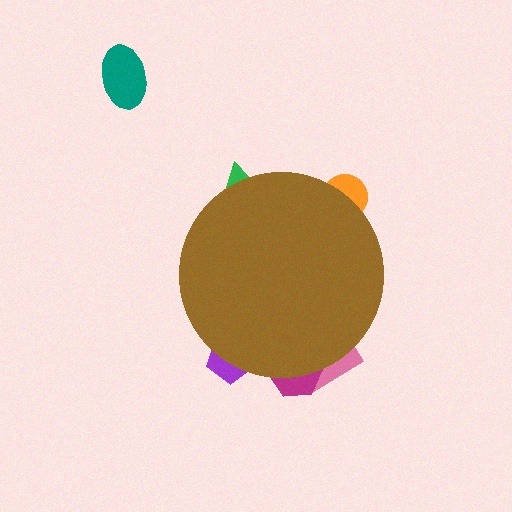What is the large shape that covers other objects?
A brown circle.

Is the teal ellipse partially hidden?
No, the teal ellipse is fully visible.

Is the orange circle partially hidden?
Yes, the orange circle is partially hidden behind the brown circle.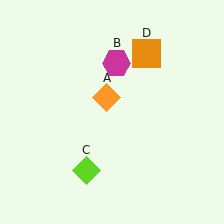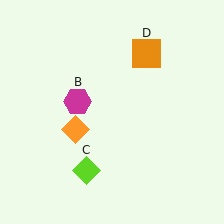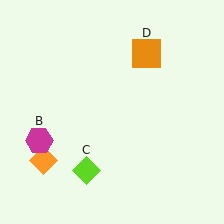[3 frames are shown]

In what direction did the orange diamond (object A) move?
The orange diamond (object A) moved down and to the left.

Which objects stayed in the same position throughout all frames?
Lime diamond (object C) and orange square (object D) remained stationary.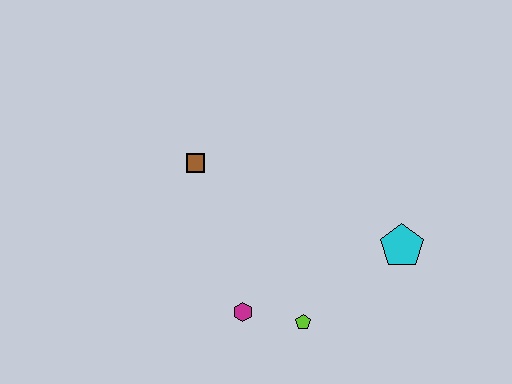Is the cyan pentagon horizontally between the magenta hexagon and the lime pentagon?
No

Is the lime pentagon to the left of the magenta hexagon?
No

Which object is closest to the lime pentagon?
The magenta hexagon is closest to the lime pentagon.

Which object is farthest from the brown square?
The cyan pentagon is farthest from the brown square.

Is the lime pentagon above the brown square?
No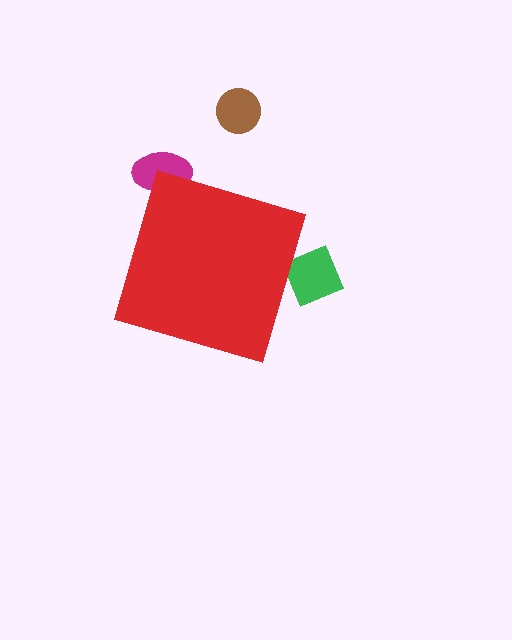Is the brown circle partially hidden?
No, the brown circle is fully visible.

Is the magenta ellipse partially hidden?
Yes, the magenta ellipse is partially hidden behind the red diamond.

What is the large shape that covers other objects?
A red diamond.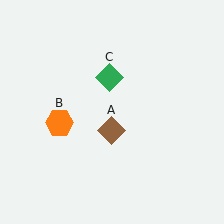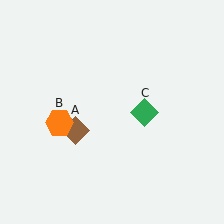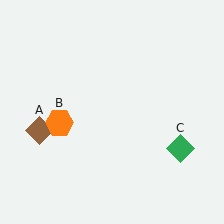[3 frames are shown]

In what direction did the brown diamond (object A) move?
The brown diamond (object A) moved left.